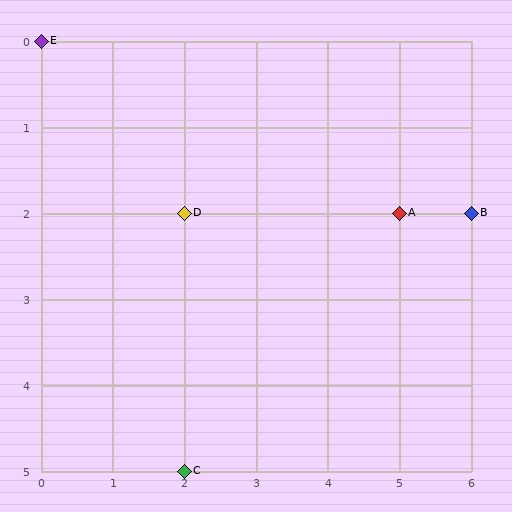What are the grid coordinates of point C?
Point C is at grid coordinates (2, 5).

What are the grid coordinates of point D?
Point D is at grid coordinates (2, 2).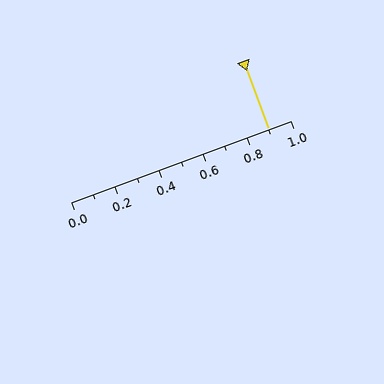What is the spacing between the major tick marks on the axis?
The major ticks are spaced 0.2 apart.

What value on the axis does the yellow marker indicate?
The marker indicates approximately 0.9.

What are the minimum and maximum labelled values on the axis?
The axis runs from 0.0 to 1.0.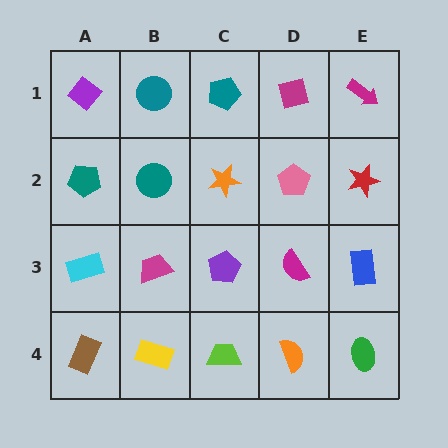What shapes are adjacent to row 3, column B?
A teal circle (row 2, column B), a yellow rectangle (row 4, column B), a cyan rectangle (row 3, column A), a purple pentagon (row 3, column C).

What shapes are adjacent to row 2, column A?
A purple diamond (row 1, column A), a cyan rectangle (row 3, column A), a teal circle (row 2, column B).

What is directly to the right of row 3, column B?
A purple pentagon.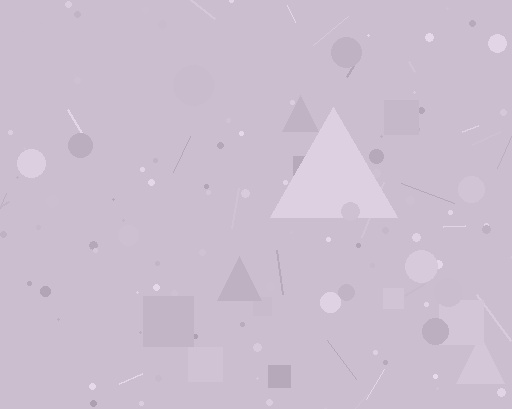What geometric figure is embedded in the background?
A triangle is embedded in the background.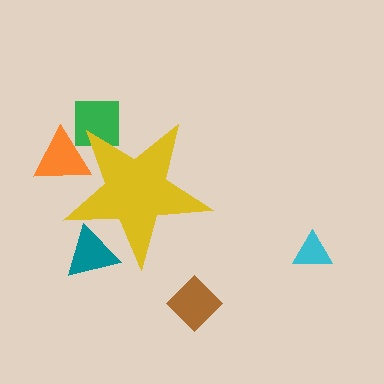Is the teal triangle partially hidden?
Yes, the teal triangle is partially hidden behind the yellow star.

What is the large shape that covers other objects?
A yellow star.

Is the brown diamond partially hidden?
No, the brown diamond is fully visible.